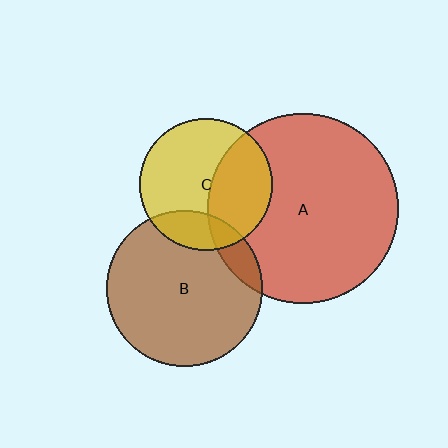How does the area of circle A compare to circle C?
Approximately 2.1 times.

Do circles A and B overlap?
Yes.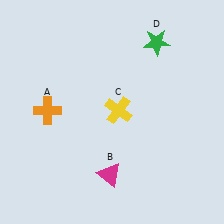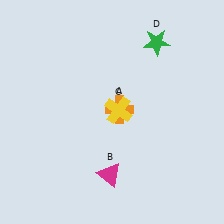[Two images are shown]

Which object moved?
The orange cross (A) moved right.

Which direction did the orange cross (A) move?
The orange cross (A) moved right.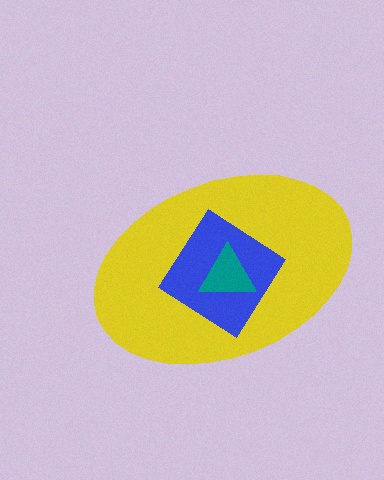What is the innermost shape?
The teal triangle.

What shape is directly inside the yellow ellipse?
The blue diamond.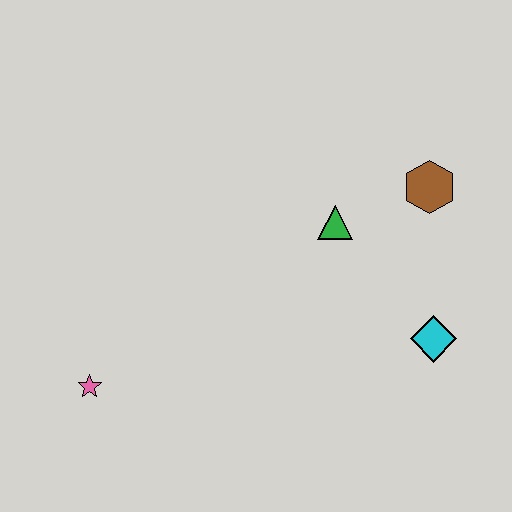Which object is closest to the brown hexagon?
The green triangle is closest to the brown hexagon.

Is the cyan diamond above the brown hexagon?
No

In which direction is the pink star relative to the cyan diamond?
The pink star is to the left of the cyan diamond.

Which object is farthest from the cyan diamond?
The pink star is farthest from the cyan diamond.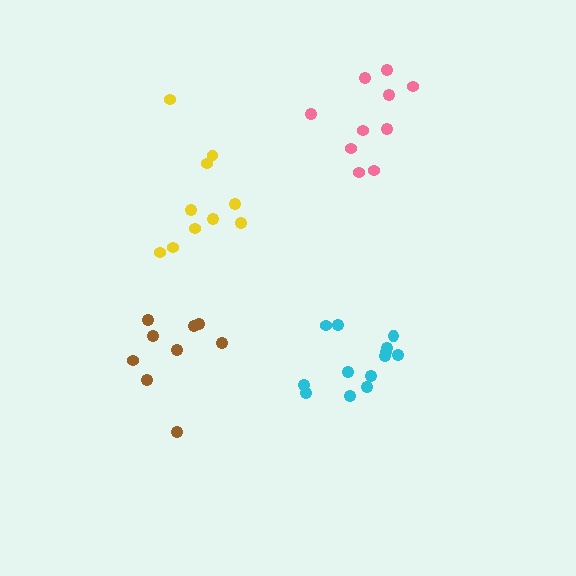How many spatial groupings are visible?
There are 4 spatial groupings.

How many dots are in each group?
Group 1: 9 dots, Group 2: 10 dots, Group 3: 13 dots, Group 4: 10 dots (42 total).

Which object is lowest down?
The cyan cluster is bottommost.